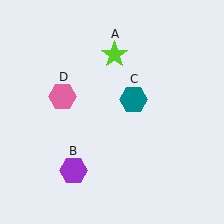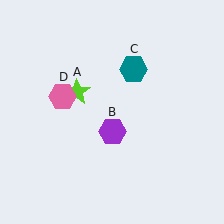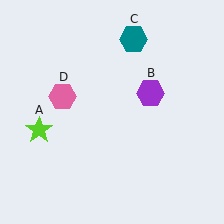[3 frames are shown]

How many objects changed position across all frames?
3 objects changed position: lime star (object A), purple hexagon (object B), teal hexagon (object C).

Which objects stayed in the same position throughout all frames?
Pink hexagon (object D) remained stationary.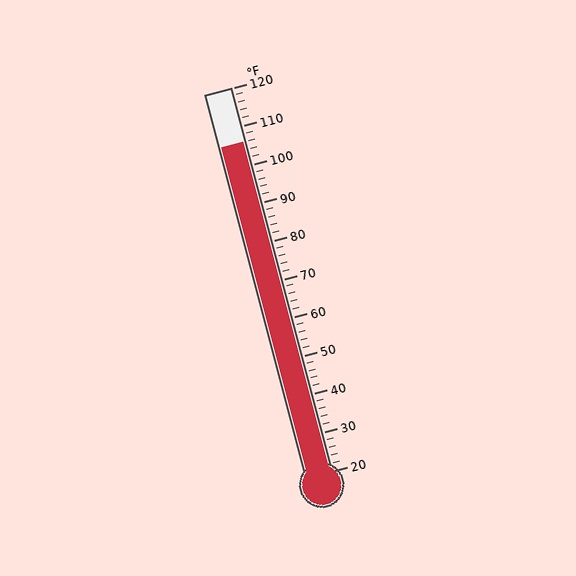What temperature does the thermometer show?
The thermometer shows approximately 106°F.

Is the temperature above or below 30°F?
The temperature is above 30°F.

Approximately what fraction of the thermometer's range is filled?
The thermometer is filled to approximately 85% of its range.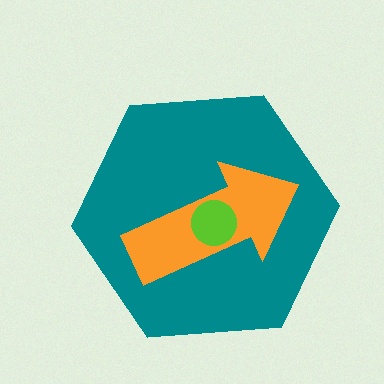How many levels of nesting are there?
3.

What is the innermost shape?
The lime circle.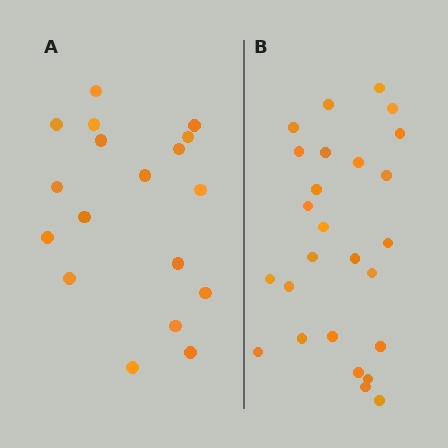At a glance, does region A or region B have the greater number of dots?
Region B (the right region) has more dots.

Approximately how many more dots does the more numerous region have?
Region B has roughly 8 or so more dots than region A.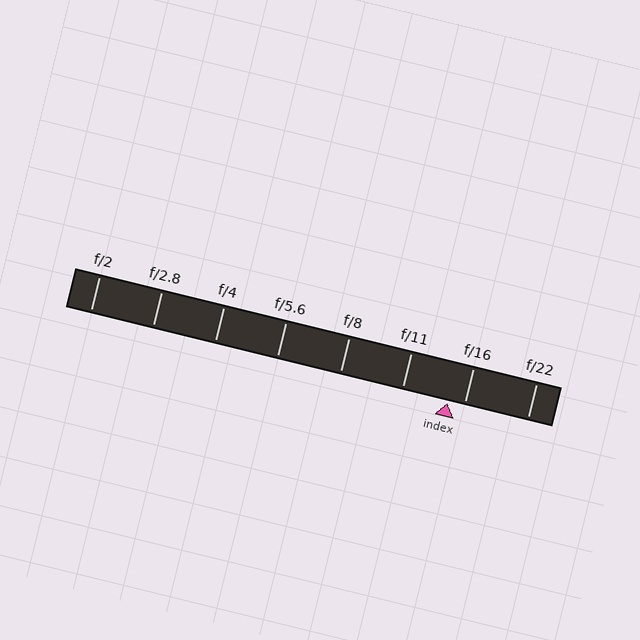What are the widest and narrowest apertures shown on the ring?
The widest aperture shown is f/2 and the narrowest is f/22.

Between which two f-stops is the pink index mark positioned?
The index mark is between f/11 and f/16.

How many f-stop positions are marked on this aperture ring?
There are 8 f-stop positions marked.